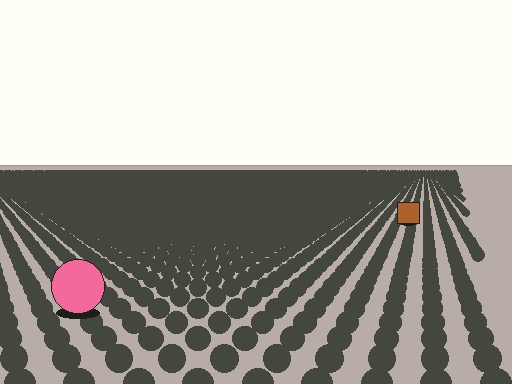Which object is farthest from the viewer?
The brown square is farthest from the viewer. It appears smaller and the ground texture around it is denser.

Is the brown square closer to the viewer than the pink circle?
No. The pink circle is closer — you can tell from the texture gradient: the ground texture is coarser near it.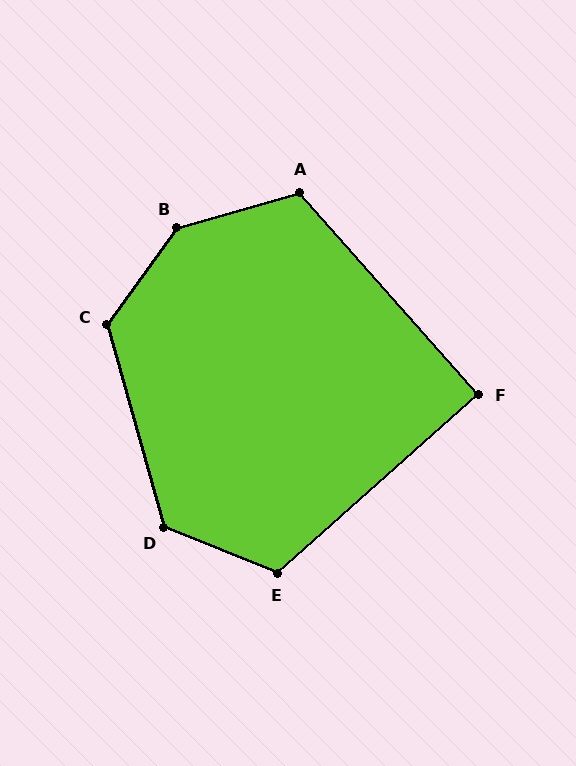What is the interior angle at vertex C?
Approximately 128 degrees (obtuse).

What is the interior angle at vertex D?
Approximately 128 degrees (obtuse).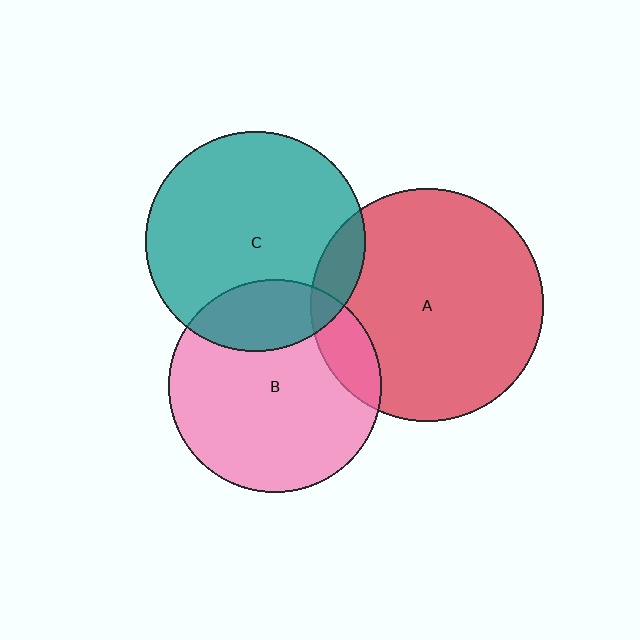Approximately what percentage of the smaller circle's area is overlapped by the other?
Approximately 20%.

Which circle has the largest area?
Circle A (red).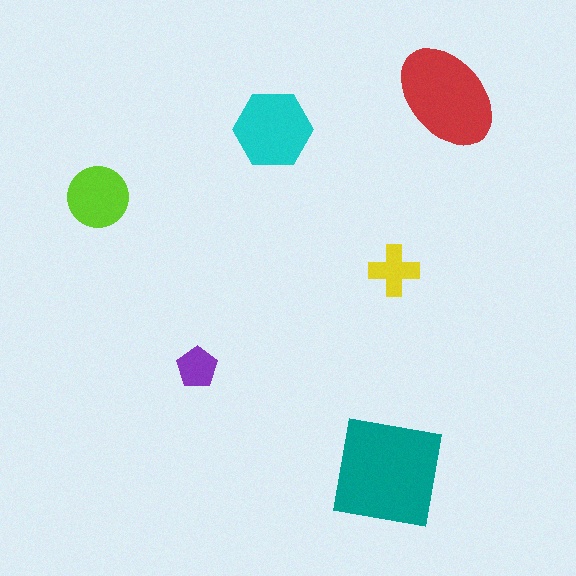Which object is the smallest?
The purple pentagon.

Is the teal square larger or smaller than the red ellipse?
Larger.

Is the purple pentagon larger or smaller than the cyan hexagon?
Smaller.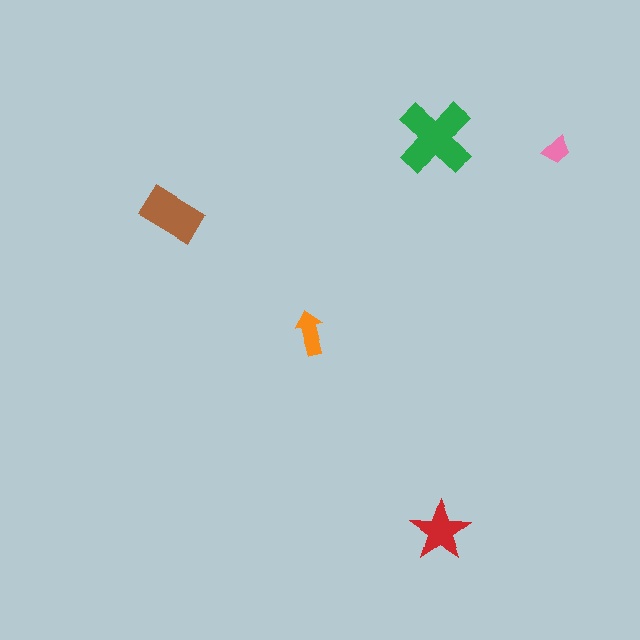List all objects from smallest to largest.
The pink trapezoid, the orange arrow, the red star, the brown rectangle, the green cross.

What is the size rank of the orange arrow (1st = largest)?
4th.